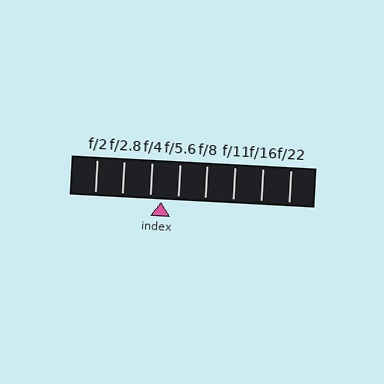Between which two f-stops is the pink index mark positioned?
The index mark is between f/4 and f/5.6.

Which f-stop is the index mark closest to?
The index mark is closest to f/4.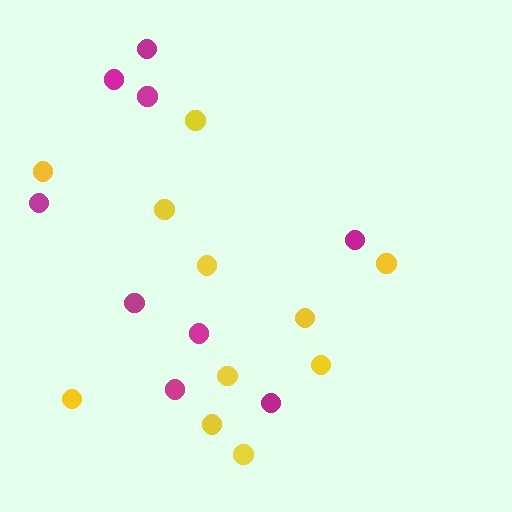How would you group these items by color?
There are 2 groups: one group of magenta circles (9) and one group of yellow circles (11).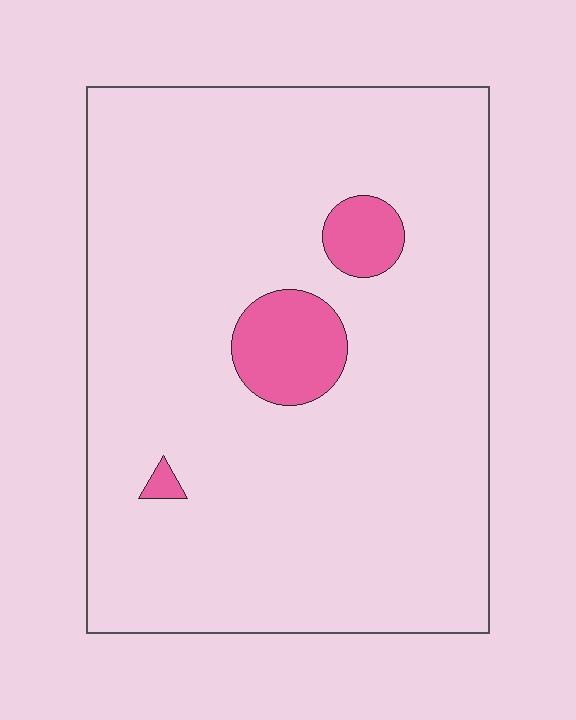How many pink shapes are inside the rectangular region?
3.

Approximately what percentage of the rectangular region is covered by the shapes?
Approximately 10%.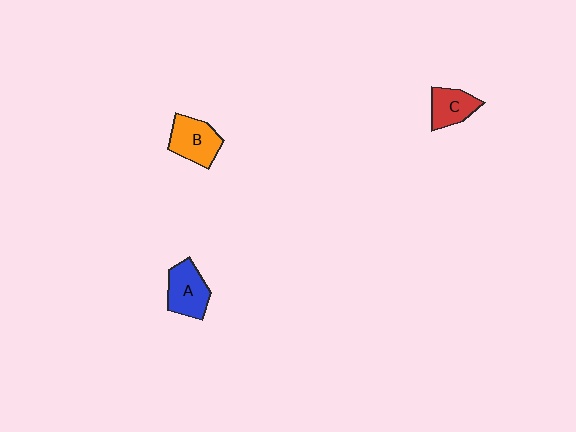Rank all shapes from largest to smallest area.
From largest to smallest: B (orange), A (blue), C (red).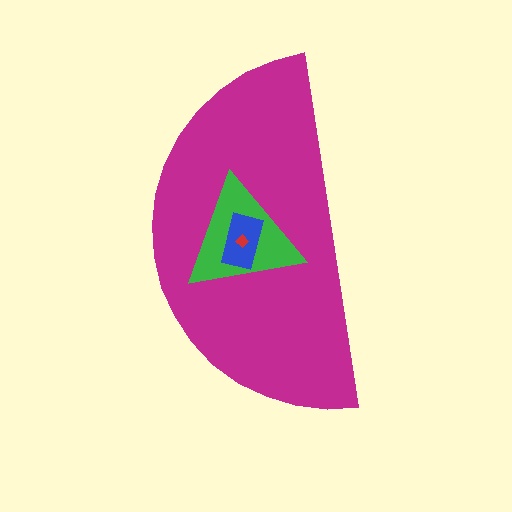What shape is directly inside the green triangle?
The blue rectangle.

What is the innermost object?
The red diamond.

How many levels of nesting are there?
4.